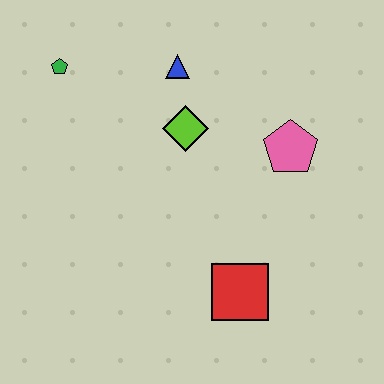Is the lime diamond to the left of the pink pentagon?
Yes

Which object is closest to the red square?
The pink pentagon is closest to the red square.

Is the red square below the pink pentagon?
Yes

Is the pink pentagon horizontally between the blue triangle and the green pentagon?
No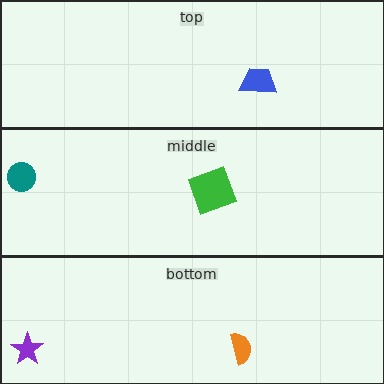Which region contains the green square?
The middle region.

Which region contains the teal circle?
The middle region.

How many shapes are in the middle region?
2.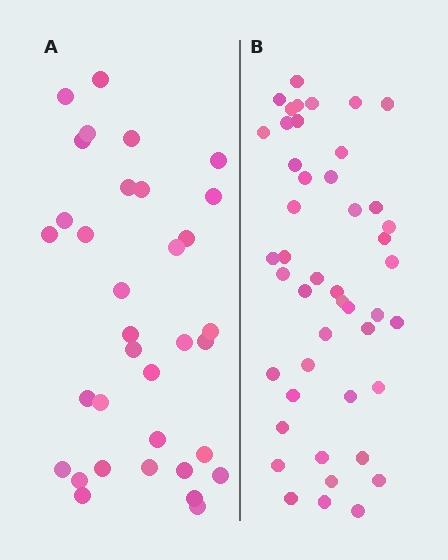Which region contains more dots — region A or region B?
Region B (the right region) has more dots.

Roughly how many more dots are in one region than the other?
Region B has roughly 12 or so more dots than region A.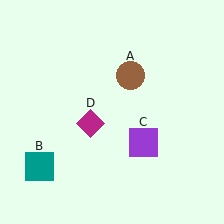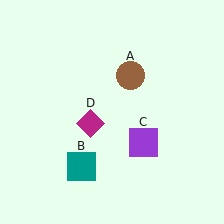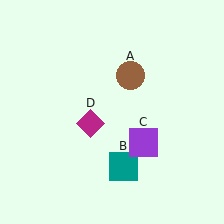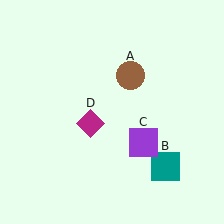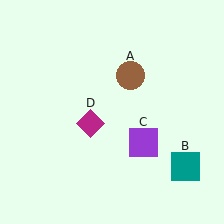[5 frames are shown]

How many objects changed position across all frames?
1 object changed position: teal square (object B).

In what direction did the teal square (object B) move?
The teal square (object B) moved right.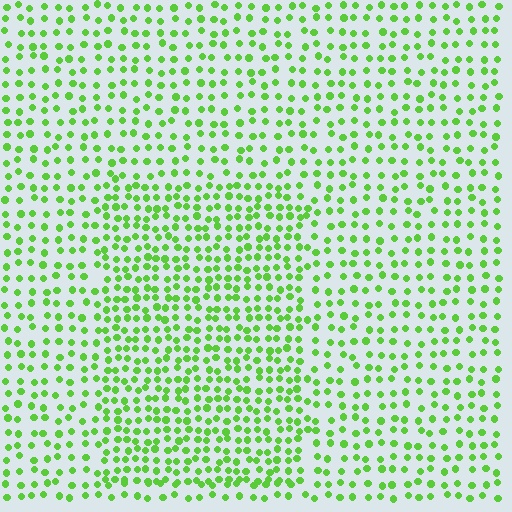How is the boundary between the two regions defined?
The boundary is defined by a change in element density (approximately 1.6x ratio). All elements are the same color, size, and shape.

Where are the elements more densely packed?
The elements are more densely packed inside the rectangle boundary.